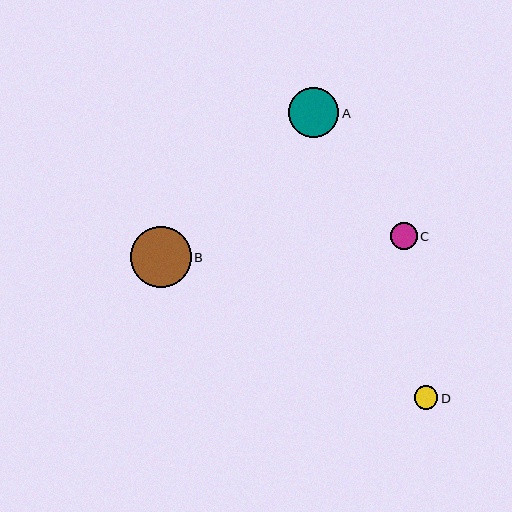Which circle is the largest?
Circle B is the largest with a size of approximately 61 pixels.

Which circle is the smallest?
Circle D is the smallest with a size of approximately 23 pixels.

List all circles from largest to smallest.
From largest to smallest: B, A, C, D.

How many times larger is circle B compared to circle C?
Circle B is approximately 2.3 times the size of circle C.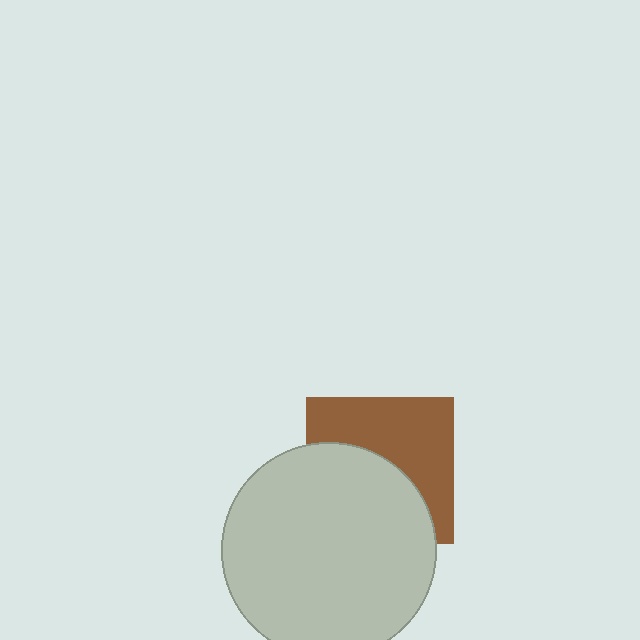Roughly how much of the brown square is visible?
About half of it is visible (roughly 50%).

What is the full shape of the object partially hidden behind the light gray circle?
The partially hidden object is a brown square.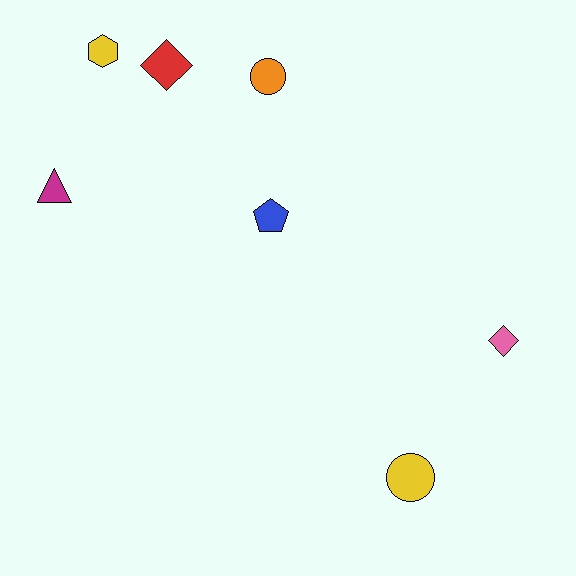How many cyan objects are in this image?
There are no cyan objects.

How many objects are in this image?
There are 7 objects.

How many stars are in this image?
There are no stars.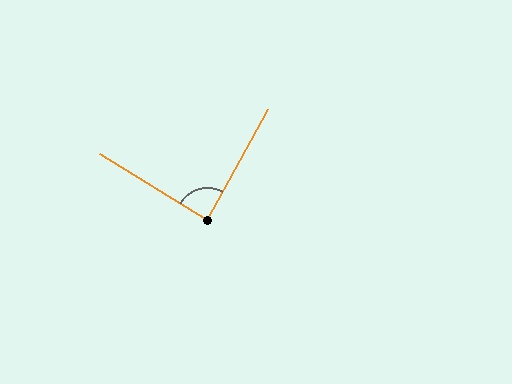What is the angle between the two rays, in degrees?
Approximately 87 degrees.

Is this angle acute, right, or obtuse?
It is approximately a right angle.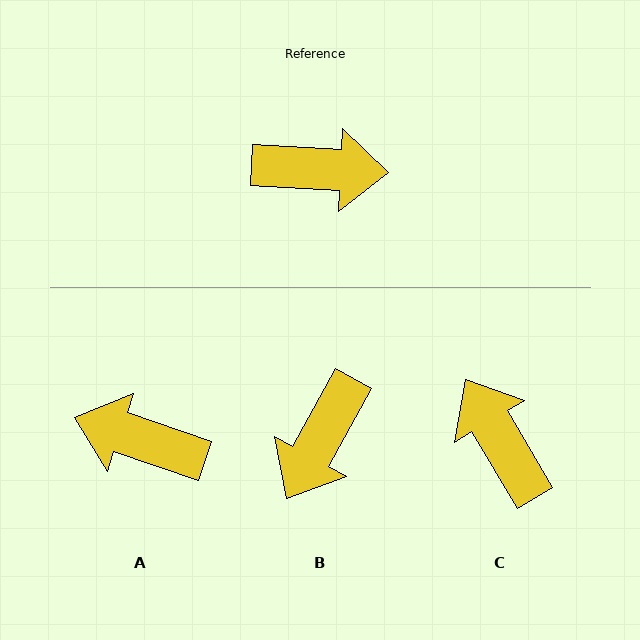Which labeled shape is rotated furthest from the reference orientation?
A, about 165 degrees away.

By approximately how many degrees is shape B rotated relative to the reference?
Approximately 116 degrees clockwise.